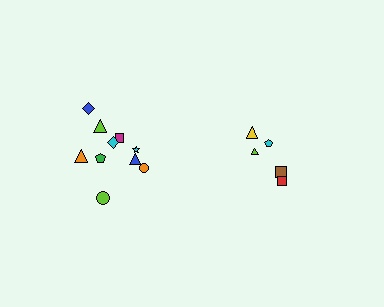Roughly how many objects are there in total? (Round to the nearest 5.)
Roughly 15 objects in total.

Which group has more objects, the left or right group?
The left group.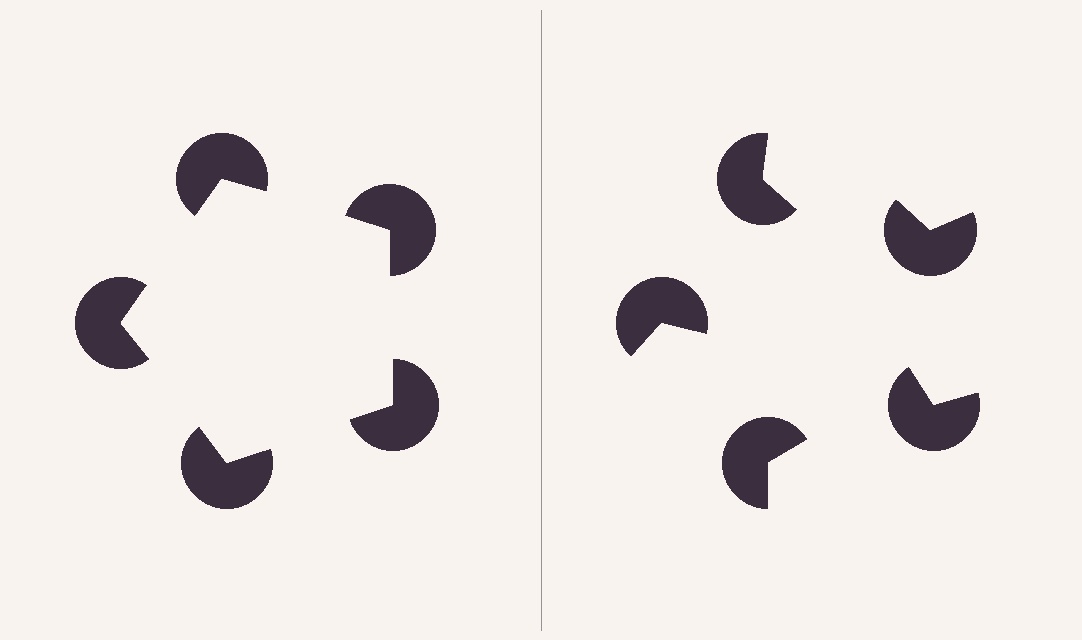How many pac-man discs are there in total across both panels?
10 — 5 on each side.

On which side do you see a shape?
An illusory pentagon appears on the left side. On the right side the wedge cuts are rotated, so no coherent shape forms.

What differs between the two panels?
The pac-man discs are positioned identically on both sides; only the wedge orientations differ. On the left they align to a pentagon; on the right they are misaligned.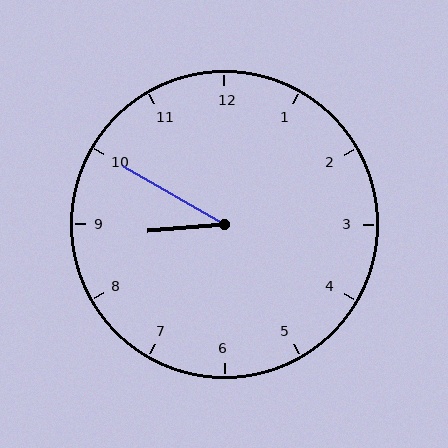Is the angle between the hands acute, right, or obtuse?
It is acute.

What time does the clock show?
8:50.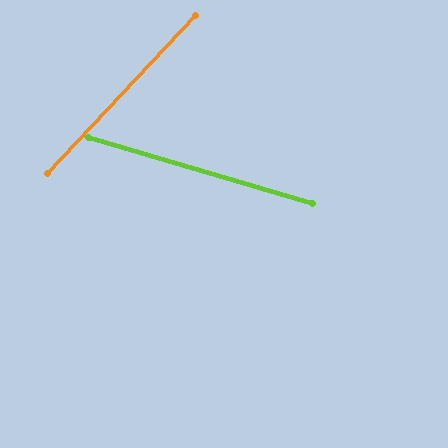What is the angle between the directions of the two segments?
Approximately 63 degrees.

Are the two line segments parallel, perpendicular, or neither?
Neither parallel nor perpendicular — they differ by about 63°.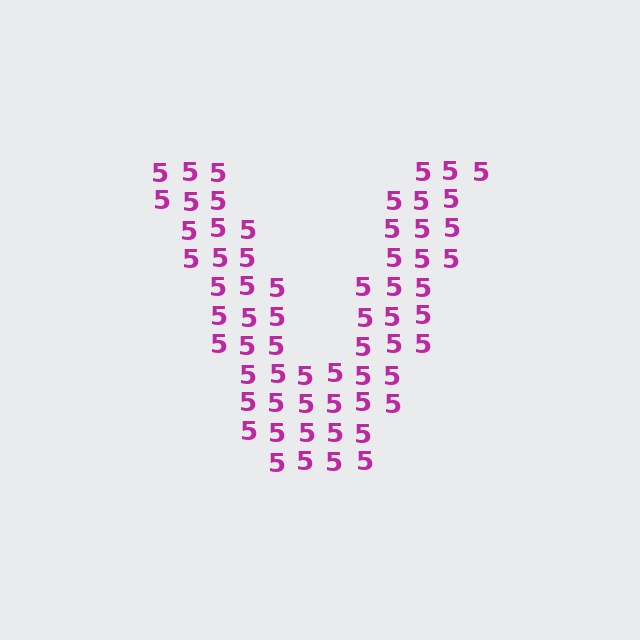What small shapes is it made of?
It is made of small digit 5's.